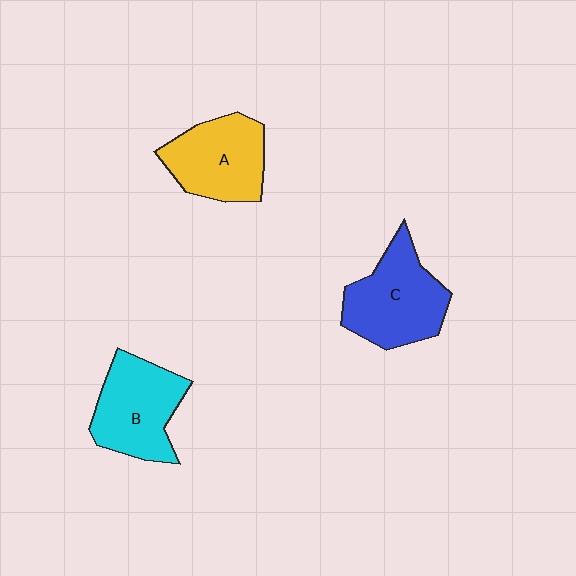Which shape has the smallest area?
Shape A (yellow).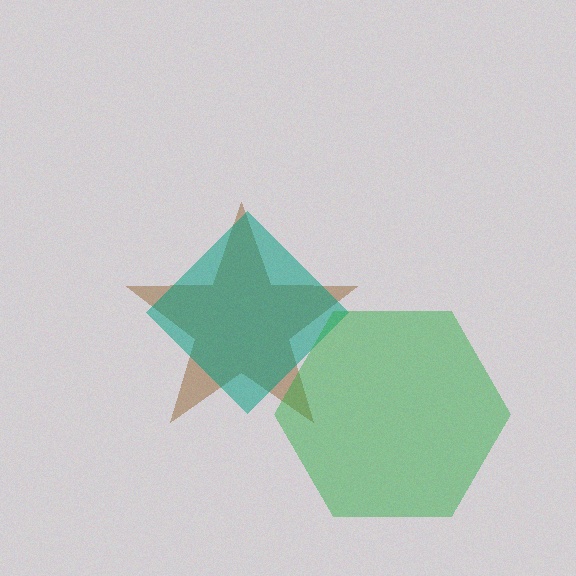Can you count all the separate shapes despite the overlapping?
Yes, there are 3 separate shapes.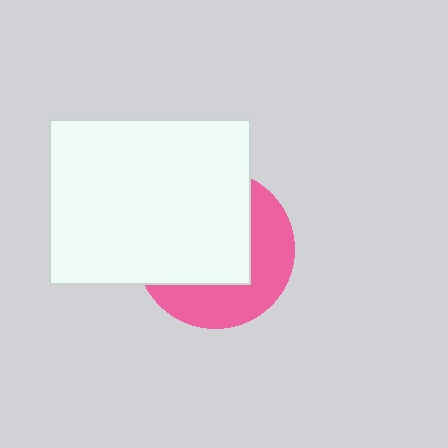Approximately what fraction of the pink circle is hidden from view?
Roughly 59% of the pink circle is hidden behind the white rectangle.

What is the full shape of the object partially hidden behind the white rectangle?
The partially hidden object is a pink circle.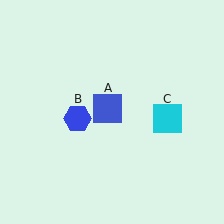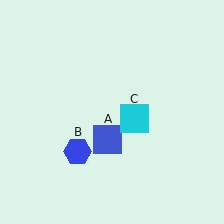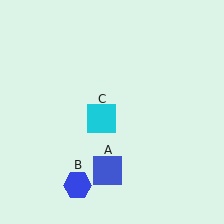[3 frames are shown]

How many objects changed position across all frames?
3 objects changed position: blue square (object A), blue hexagon (object B), cyan square (object C).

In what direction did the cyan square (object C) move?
The cyan square (object C) moved left.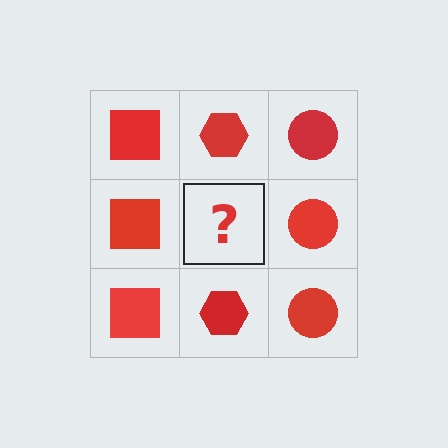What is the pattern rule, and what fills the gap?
The rule is that each column has a consistent shape. The gap should be filled with a red hexagon.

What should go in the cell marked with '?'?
The missing cell should contain a red hexagon.